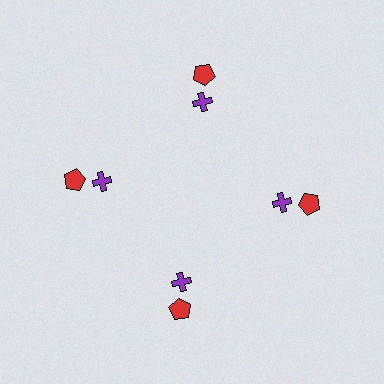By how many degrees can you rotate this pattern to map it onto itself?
The pattern maps onto itself every 90 degrees of rotation.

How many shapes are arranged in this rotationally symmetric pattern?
There are 8 shapes, arranged in 4 groups of 2.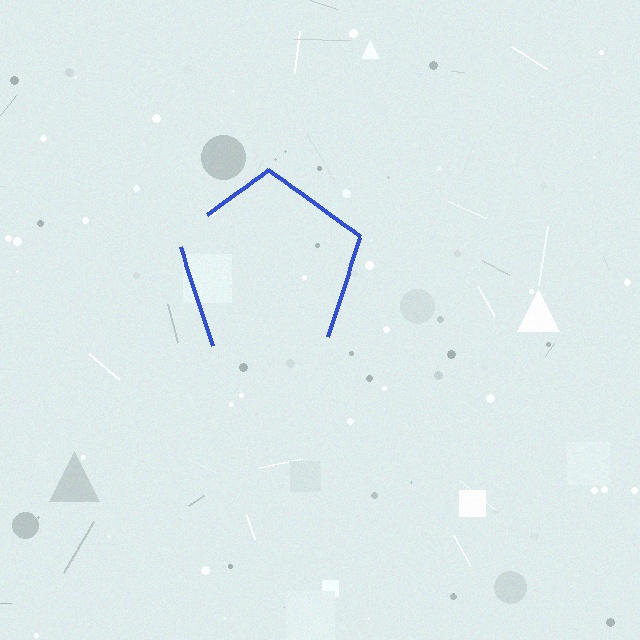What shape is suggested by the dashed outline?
The dashed outline suggests a pentagon.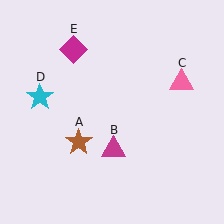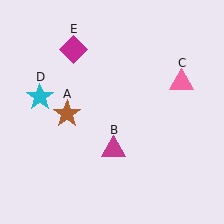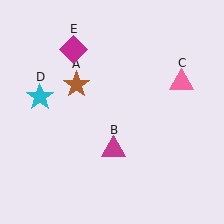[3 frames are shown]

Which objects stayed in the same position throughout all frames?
Magenta triangle (object B) and pink triangle (object C) and cyan star (object D) and magenta diamond (object E) remained stationary.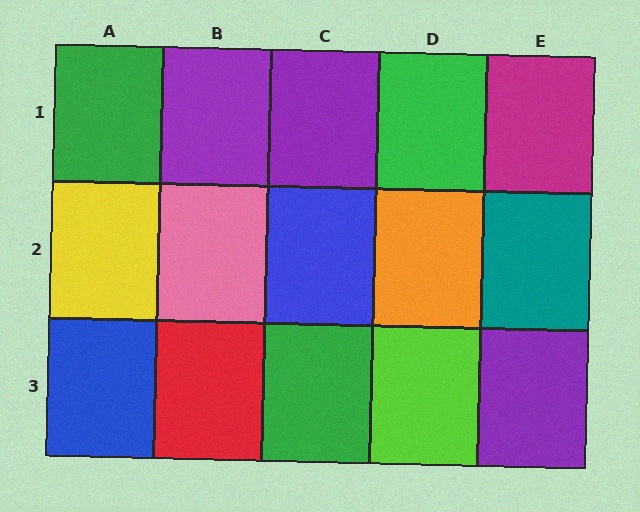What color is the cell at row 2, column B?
Pink.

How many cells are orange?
1 cell is orange.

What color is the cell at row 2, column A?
Yellow.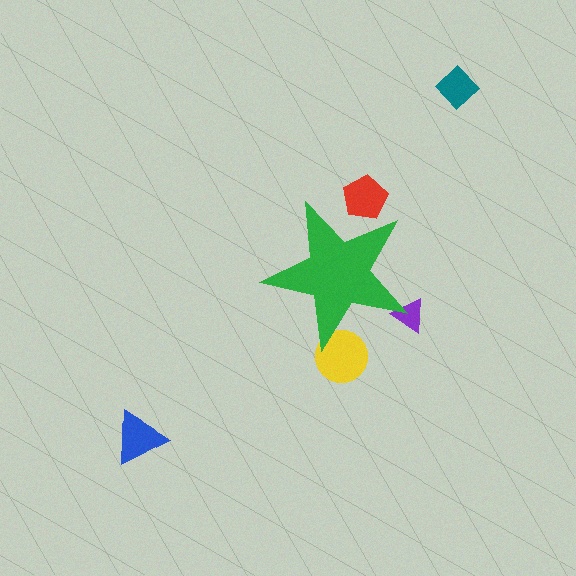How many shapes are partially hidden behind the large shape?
3 shapes are partially hidden.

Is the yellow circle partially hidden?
Yes, the yellow circle is partially hidden behind the green star.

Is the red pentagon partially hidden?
Yes, the red pentagon is partially hidden behind the green star.